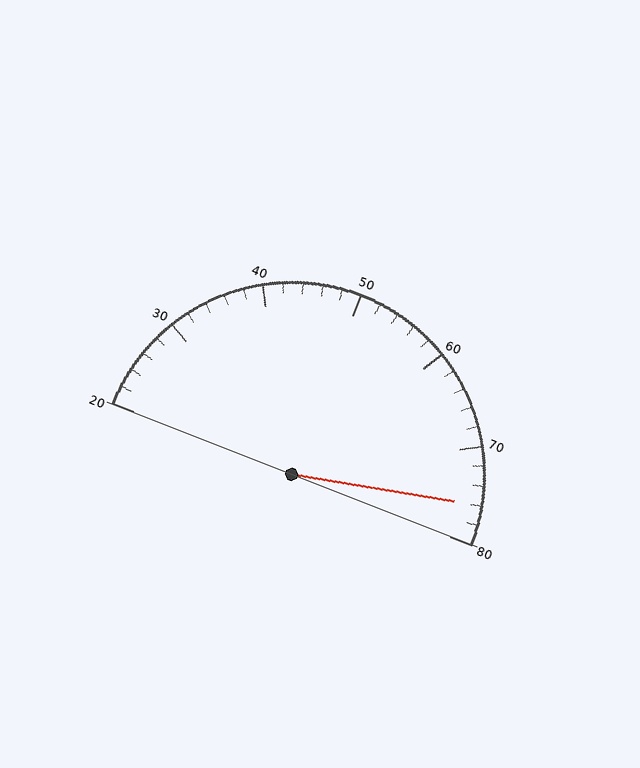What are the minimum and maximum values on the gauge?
The gauge ranges from 20 to 80.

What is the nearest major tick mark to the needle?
The nearest major tick mark is 80.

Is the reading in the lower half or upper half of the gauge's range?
The reading is in the upper half of the range (20 to 80).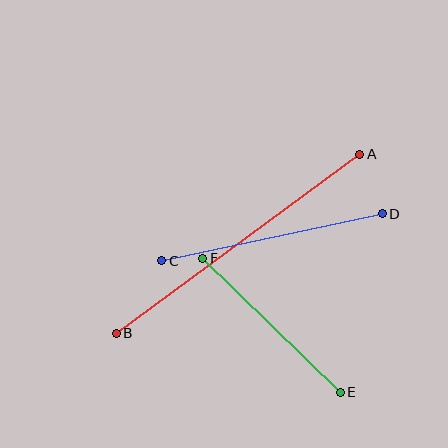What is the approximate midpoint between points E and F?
The midpoint is at approximately (272, 325) pixels.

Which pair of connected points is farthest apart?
Points A and B are farthest apart.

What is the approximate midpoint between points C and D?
The midpoint is at approximately (272, 237) pixels.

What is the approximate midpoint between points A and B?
The midpoint is at approximately (238, 244) pixels.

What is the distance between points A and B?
The distance is approximately 302 pixels.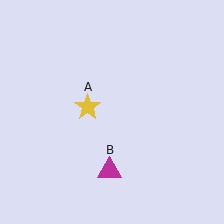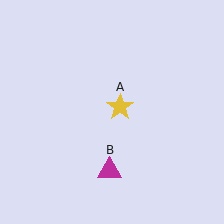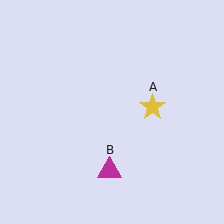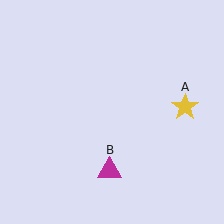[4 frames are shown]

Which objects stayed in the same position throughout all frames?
Magenta triangle (object B) remained stationary.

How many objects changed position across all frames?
1 object changed position: yellow star (object A).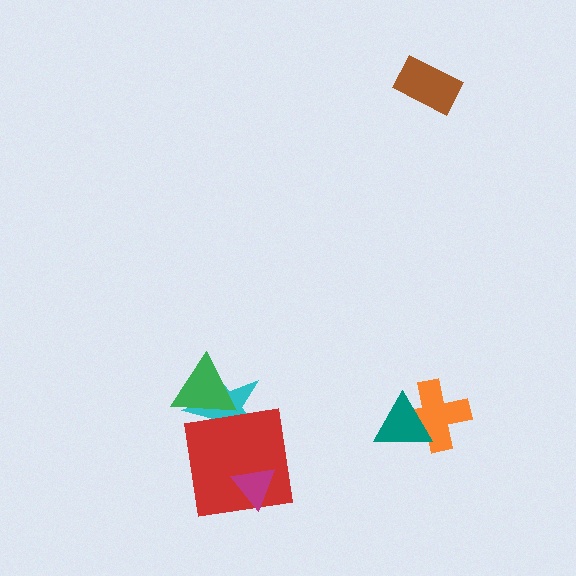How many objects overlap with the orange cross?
1 object overlaps with the orange cross.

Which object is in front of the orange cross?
The teal triangle is in front of the orange cross.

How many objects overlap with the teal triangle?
1 object overlaps with the teal triangle.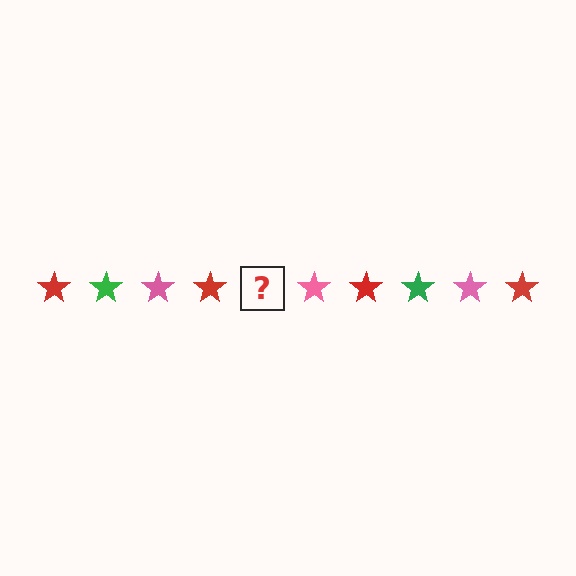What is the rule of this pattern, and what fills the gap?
The rule is that the pattern cycles through red, green, pink stars. The gap should be filled with a green star.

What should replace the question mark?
The question mark should be replaced with a green star.